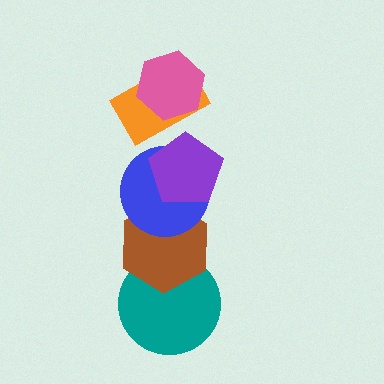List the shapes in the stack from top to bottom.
From top to bottom: the pink hexagon, the orange rectangle, the purple pentagon, the blue circle, the brown hexagon, the teal circle.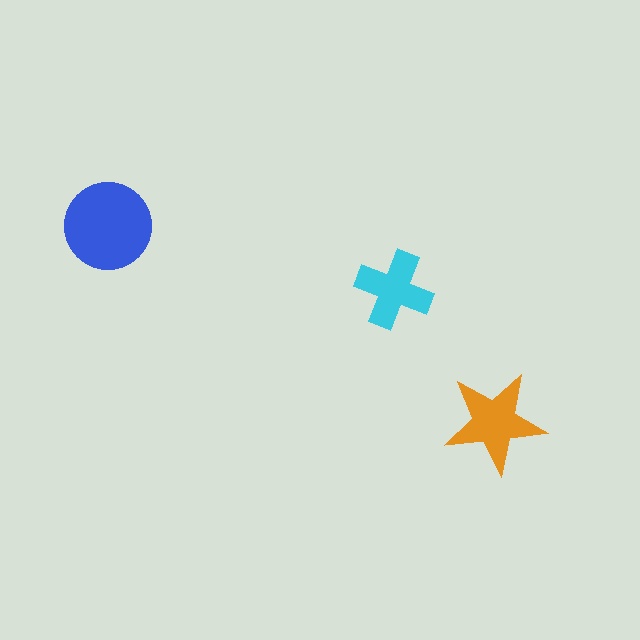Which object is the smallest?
The cyan cross.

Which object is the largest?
The blue circle.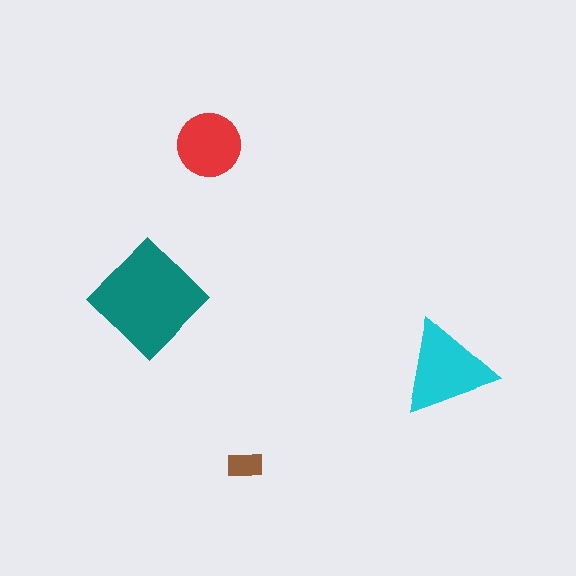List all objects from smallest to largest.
The brown rectangle, the red circle, the cyan triangle, the teal diamond.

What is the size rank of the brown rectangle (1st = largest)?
4th.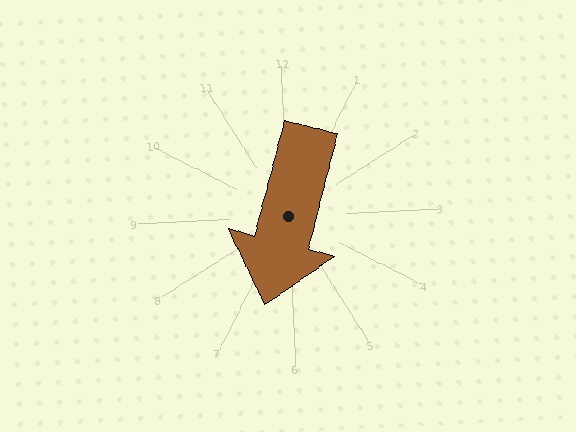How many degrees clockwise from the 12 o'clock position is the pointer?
Approximately 197 degrees.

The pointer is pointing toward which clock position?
Roughly 7 o'clock.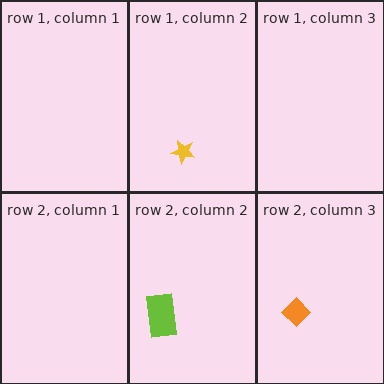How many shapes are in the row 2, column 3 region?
1.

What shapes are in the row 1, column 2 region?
The yellow star.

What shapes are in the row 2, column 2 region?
The lime rectangle.